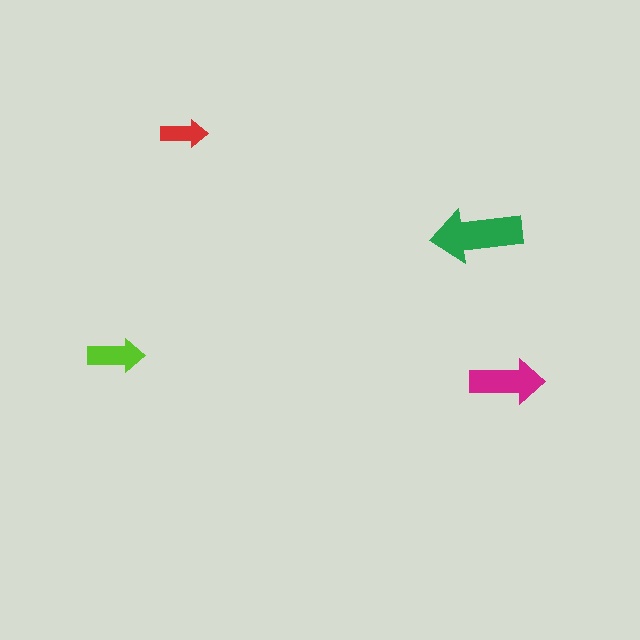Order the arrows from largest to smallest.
the green one, the magenta one, the lime one, the red one.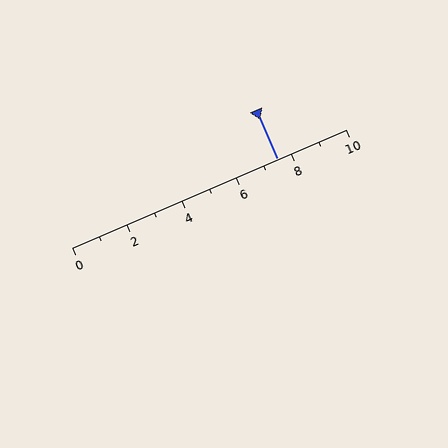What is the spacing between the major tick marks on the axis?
The major ticks are spaced 2 apart.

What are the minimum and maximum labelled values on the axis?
The axis runs from 0 to 10.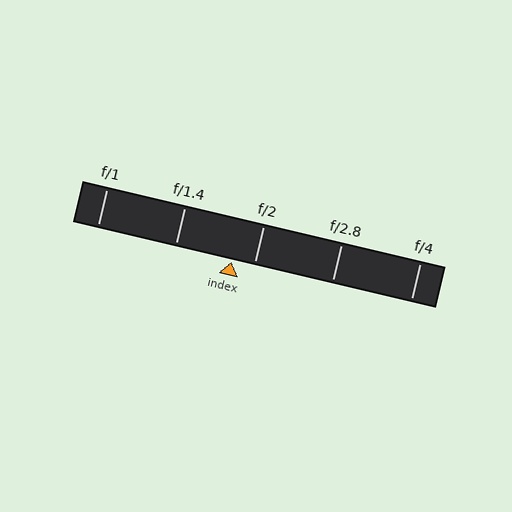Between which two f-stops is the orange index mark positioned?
The index mark is between f/1.4 and f/2.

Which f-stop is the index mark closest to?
The index mark is closest to f/2.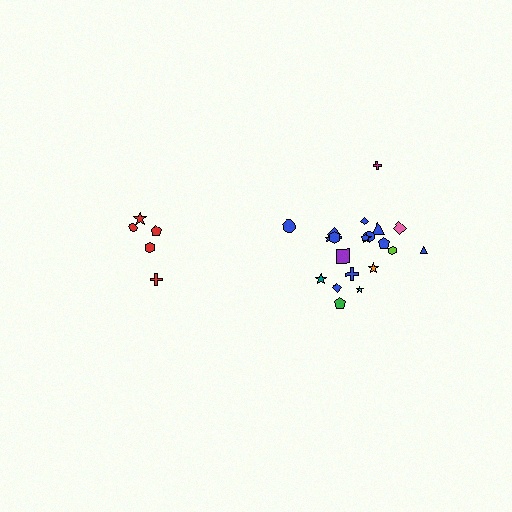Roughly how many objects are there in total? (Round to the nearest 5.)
Roughly 25 objects in total.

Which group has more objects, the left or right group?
The right group.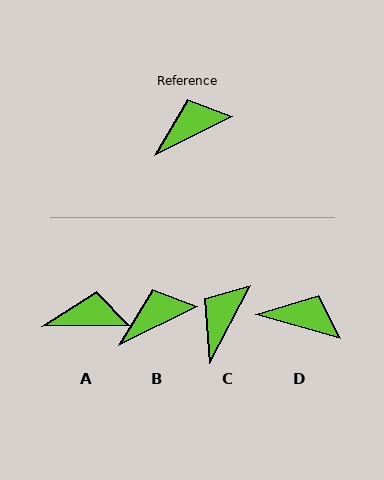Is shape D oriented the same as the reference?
No, it is off by about 42 degrees.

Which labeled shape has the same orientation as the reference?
B.